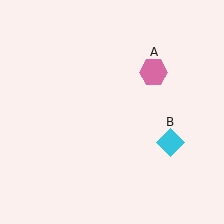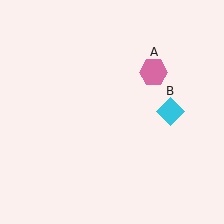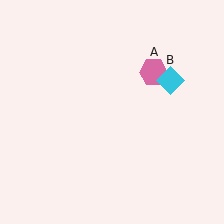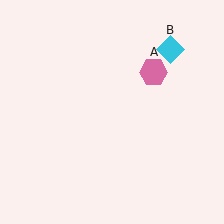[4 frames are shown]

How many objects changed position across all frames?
1 object changed position: cyan diamond (object B).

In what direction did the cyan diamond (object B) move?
The cyan diamond (object B) moved up.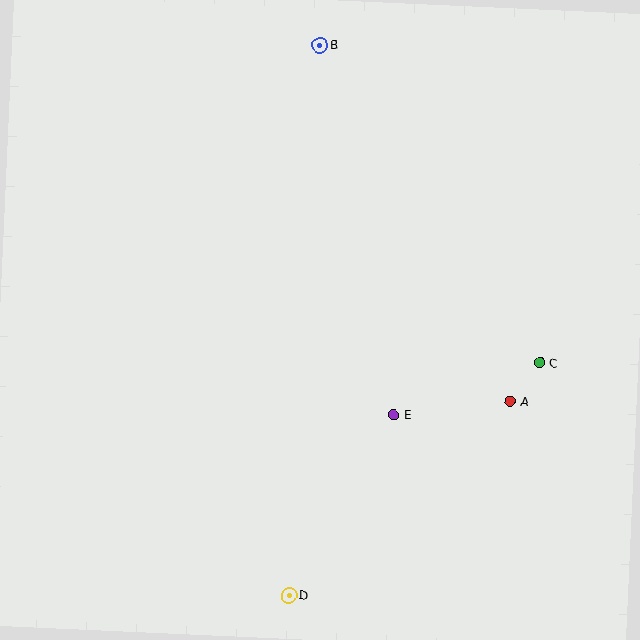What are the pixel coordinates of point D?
Point D is at (289, 595).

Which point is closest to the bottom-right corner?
Point A is closest to the bottom-right corner.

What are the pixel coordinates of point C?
Point C is at (540, 363).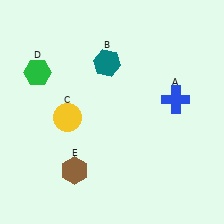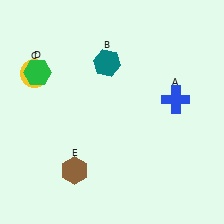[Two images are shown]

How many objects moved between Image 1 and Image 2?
1 object moved between the two images.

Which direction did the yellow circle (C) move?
The yellow circle (C) moved up.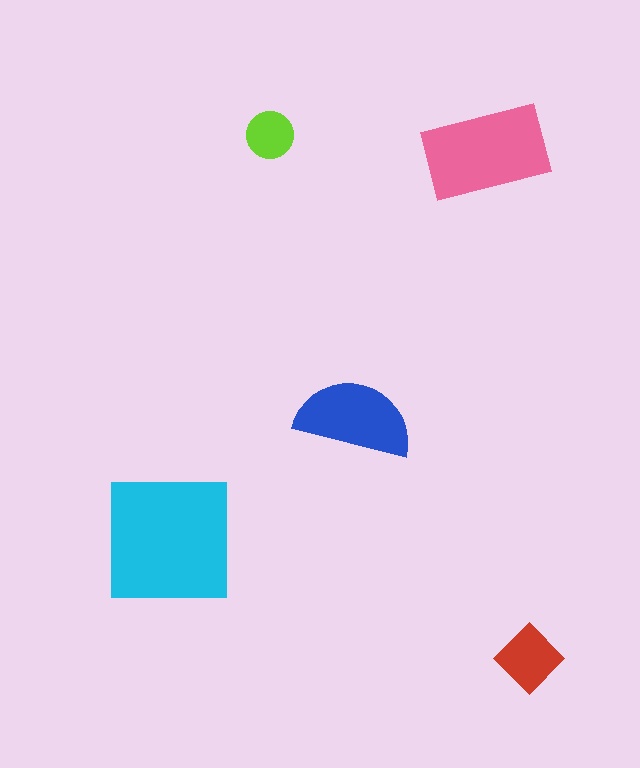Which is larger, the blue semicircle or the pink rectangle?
The pink rectangle.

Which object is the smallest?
The lime circle.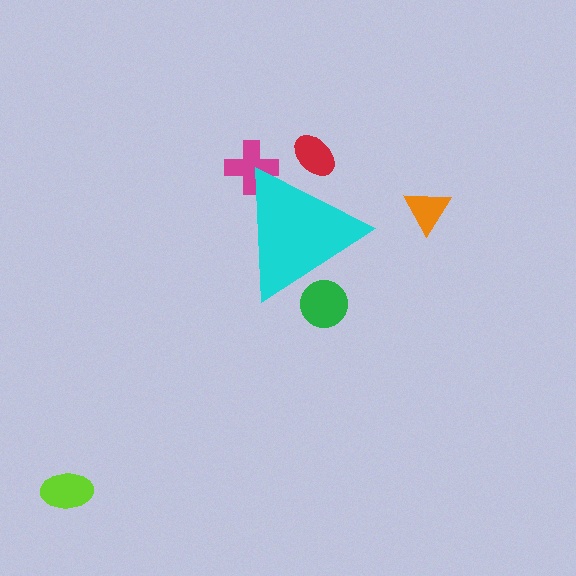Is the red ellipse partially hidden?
Yes, the red ellipse is partially hidden behind the cyan triangle.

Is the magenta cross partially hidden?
Yes, the magenta cross is partially hidden behind the cyan triangle.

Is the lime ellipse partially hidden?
No, the lime ellipse is fully visible.